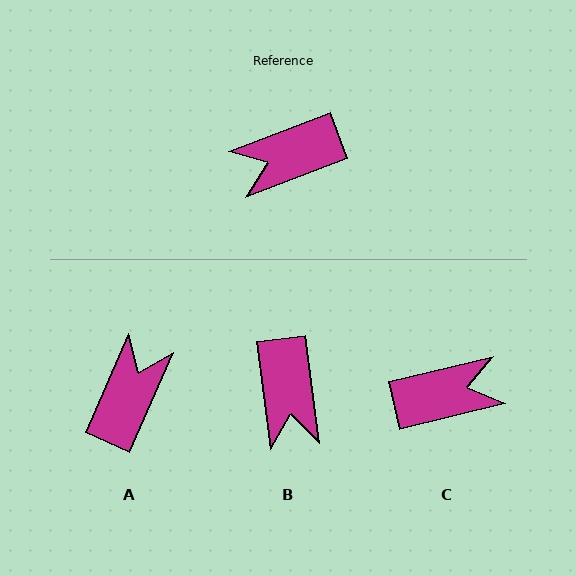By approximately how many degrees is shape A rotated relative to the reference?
Approximately 135 degrees clockwise.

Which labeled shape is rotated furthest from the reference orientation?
C, about 172 degrees away.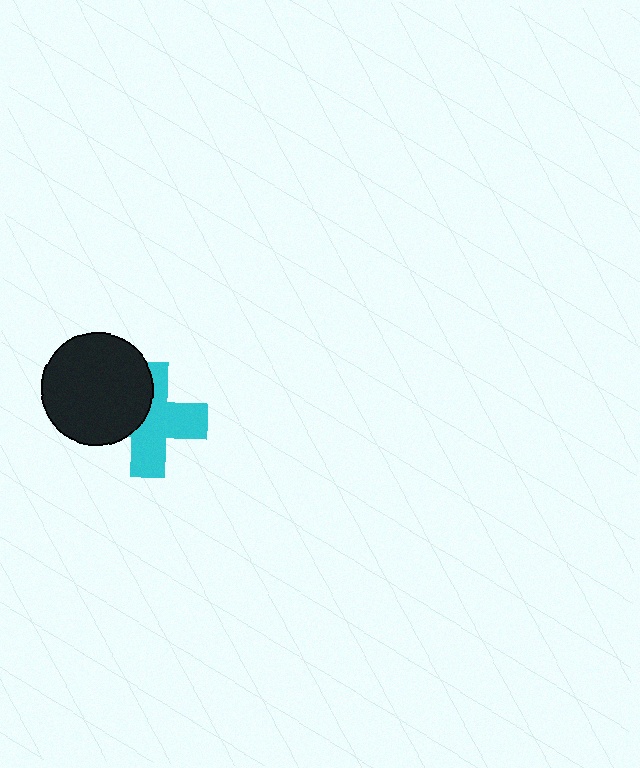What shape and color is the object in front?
The object in front is a black circle.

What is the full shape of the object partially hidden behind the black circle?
The partially hidden object is a cyan cross.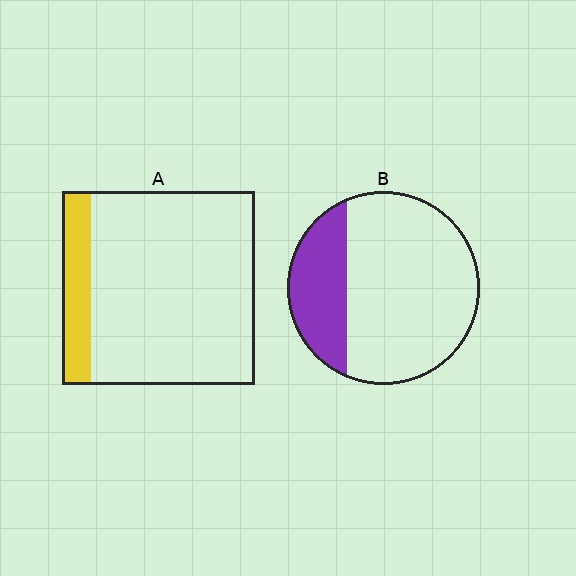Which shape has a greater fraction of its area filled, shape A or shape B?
Shape B.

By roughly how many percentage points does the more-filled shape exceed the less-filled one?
By roughly 10 percentage points (B over A).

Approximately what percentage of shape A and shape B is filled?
A is approximately 15% and B is approximately 25%.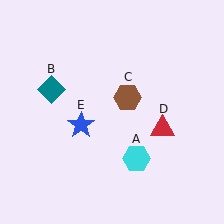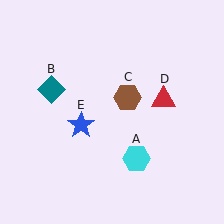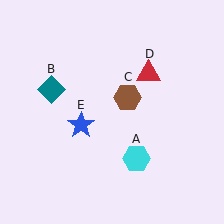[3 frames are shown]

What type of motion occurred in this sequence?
The red triangle (object D) rotated counterclockwise around the center of the scene.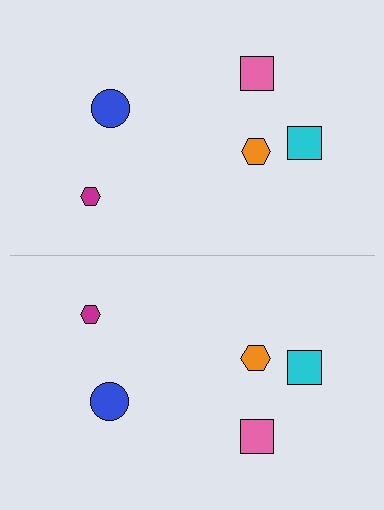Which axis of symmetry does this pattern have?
The pattern has a horizontal axis of symmetry running through the center of the image.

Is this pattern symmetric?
Yes, this pattern has bilateral (reflection) symmetry.